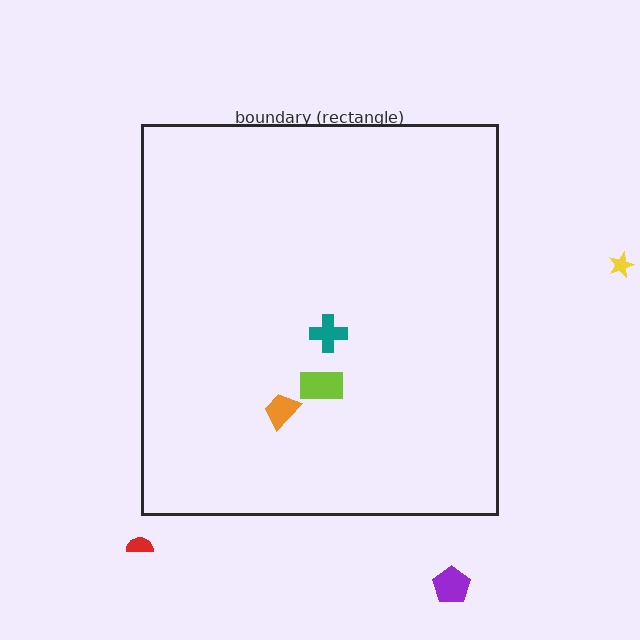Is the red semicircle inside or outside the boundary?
Outside.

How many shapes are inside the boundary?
3 inside, 3 outside.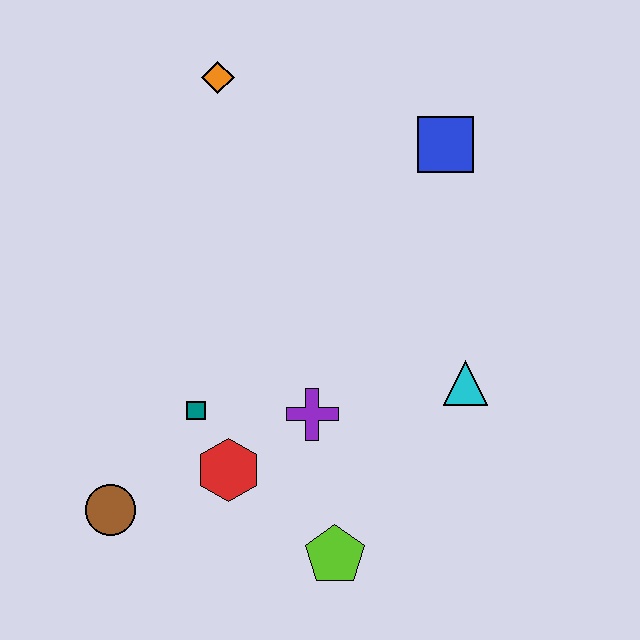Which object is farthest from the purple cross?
The orange diamond is farthest from the purple cross.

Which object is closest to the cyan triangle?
The purple cross is closest to the cyan triangle.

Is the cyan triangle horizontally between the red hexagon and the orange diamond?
No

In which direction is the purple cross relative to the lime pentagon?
The purple cross is above the lime pentagon.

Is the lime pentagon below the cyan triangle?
Yes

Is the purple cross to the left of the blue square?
Yes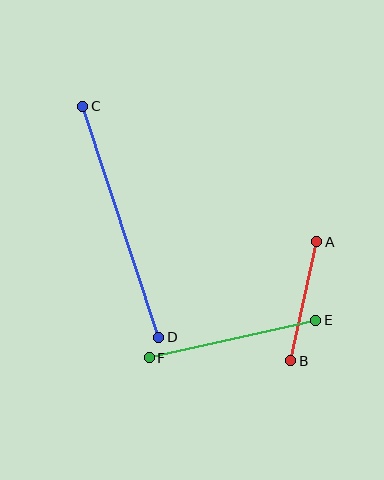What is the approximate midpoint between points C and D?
The midpoint is at approximately (121, 222) pixels.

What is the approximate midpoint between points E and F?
The midpoint is at approximately (232, 339) pixels.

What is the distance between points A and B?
The distance is approximately 122 pixels.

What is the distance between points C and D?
The distance is approximately 243 pixels.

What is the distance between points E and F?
The distance is approximately 171 pixels.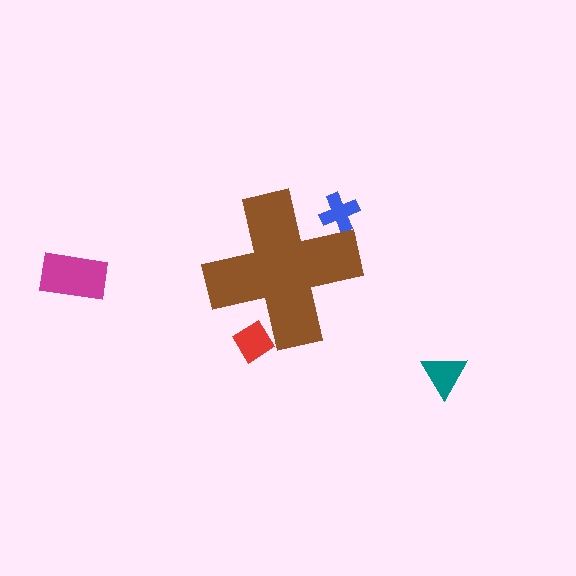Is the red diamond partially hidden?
Yes, the red diamond is partially hidden behind the brown cross.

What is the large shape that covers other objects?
A brown cross.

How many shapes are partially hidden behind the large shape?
2 shapes are partially hidden.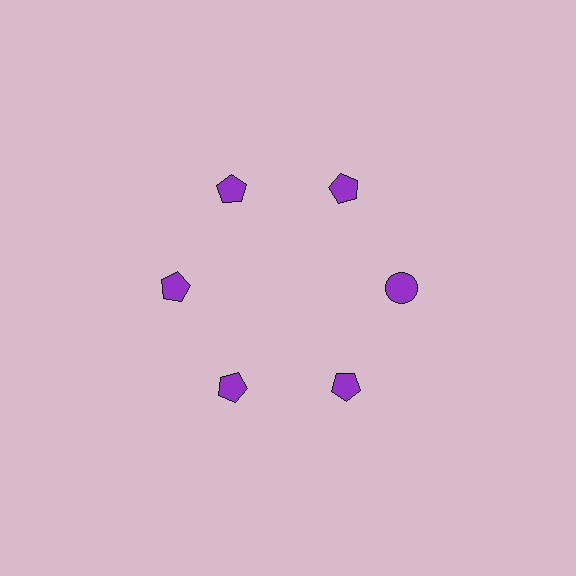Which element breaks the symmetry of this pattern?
The purple circle at roughly the 3 o'clock position breaks the symmetry. All other shapes are purple pentagons.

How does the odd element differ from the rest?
It has a different shape: circle instead of pentagon.